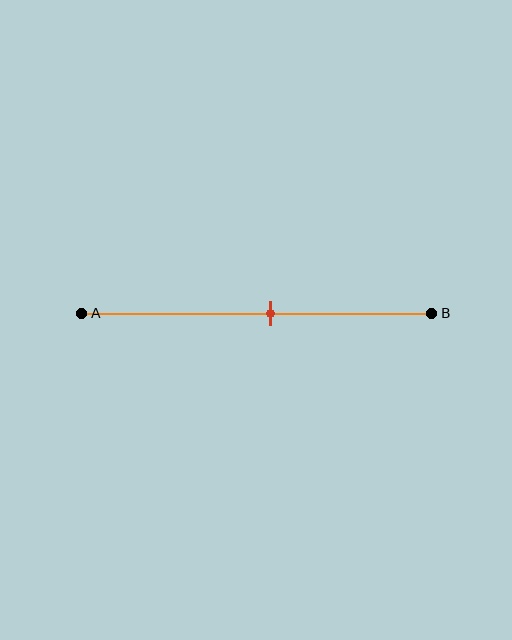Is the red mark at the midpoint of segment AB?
No, the mark is at about 55% from A, not at the 50% midpoint.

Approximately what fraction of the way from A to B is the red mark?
The red mark is approximately 55% of the way from A to B.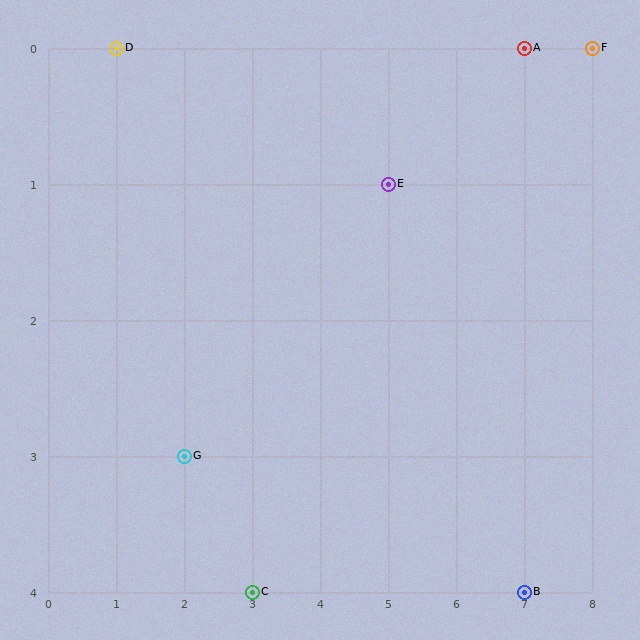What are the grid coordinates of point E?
Point E is at grid coordinates (5, 1).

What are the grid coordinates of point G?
Point G is at grid coordinates (2, 3).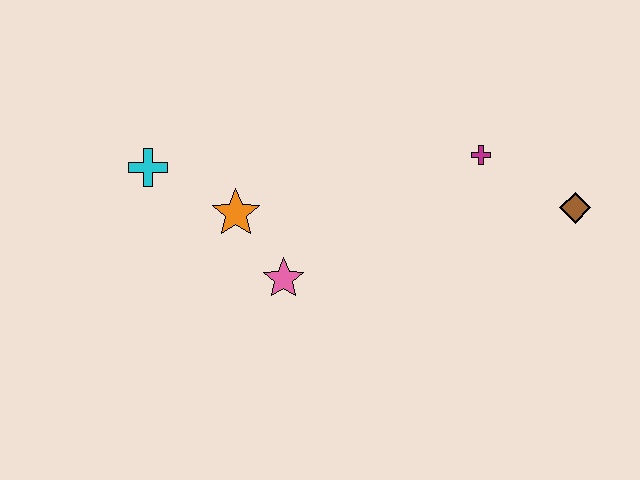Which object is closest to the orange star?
The pink star is closest to the orange star.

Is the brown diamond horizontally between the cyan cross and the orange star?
No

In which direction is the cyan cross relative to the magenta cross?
The cyan cross is to the left of the magenta cross.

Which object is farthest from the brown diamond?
The cyan cross is farthest from the brown diamond.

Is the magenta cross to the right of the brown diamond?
No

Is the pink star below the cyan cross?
Yes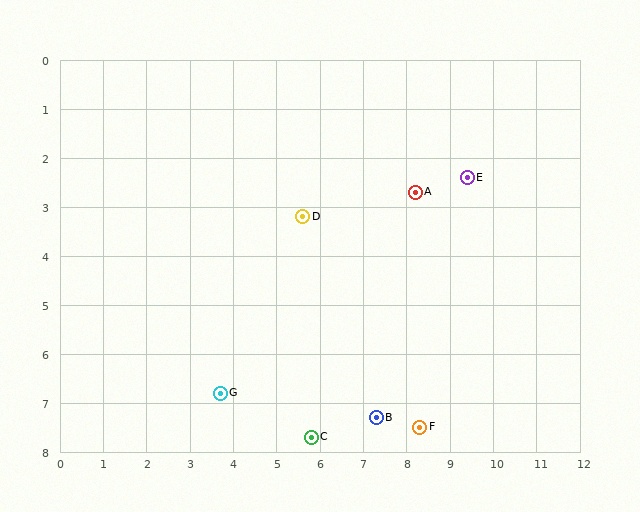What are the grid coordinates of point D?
Point D is at approximately (5.6, 3.2).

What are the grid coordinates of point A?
Point A is at approximately (8.2, 2.7).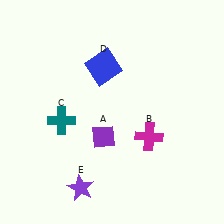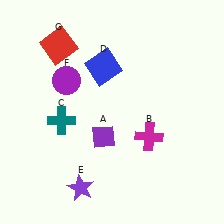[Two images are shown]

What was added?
A purple circle (F), a red square (G) were added in Image 2.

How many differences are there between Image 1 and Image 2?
There are 2 differences between the two images.